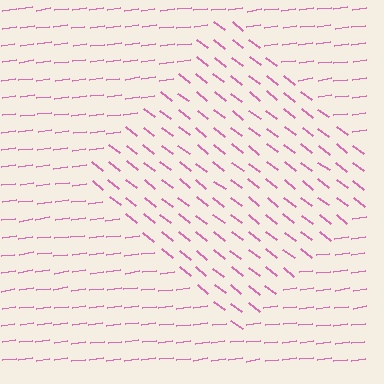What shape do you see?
I see a diamond.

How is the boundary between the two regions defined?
The boundary is defined purely by a change in line orientation (approximately 45 degrees difference). All lines are the same color and thickness.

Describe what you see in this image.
The image is filled with small pink line segments. A diamond region in the image has lines oriented differently from the surrounding lines, creating a visible texture boundary.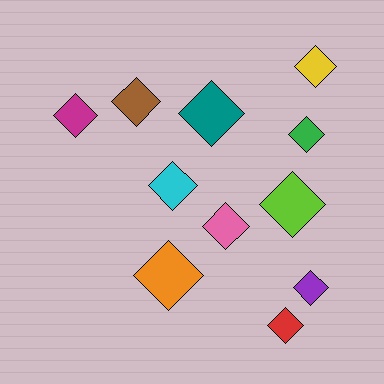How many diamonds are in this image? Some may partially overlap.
There are 11 diamonds.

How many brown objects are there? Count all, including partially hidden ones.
There is 1 brown object.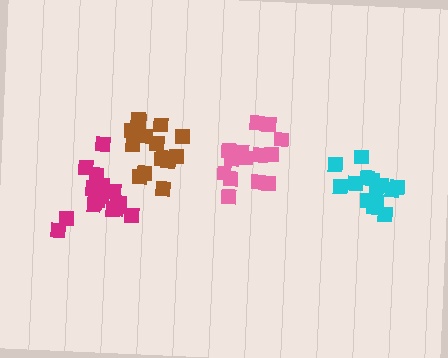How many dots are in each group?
Group 1: 14 dots, Group 2: 14 dots, Group 3: 18 dots, Group 4: 15 dots (61 total).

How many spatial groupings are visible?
There are 4 spatial groupings.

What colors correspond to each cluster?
The clusters are colored: pink, cyan, magenta, brown.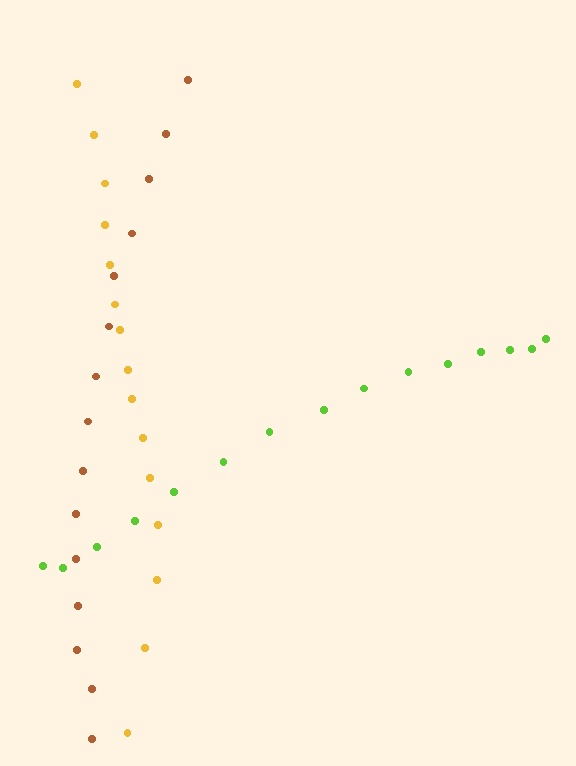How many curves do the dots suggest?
There are 3 distinct paths.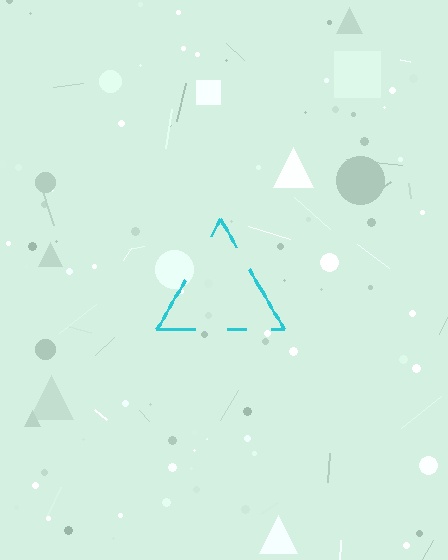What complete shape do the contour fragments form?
The contour fragments form a triangle.